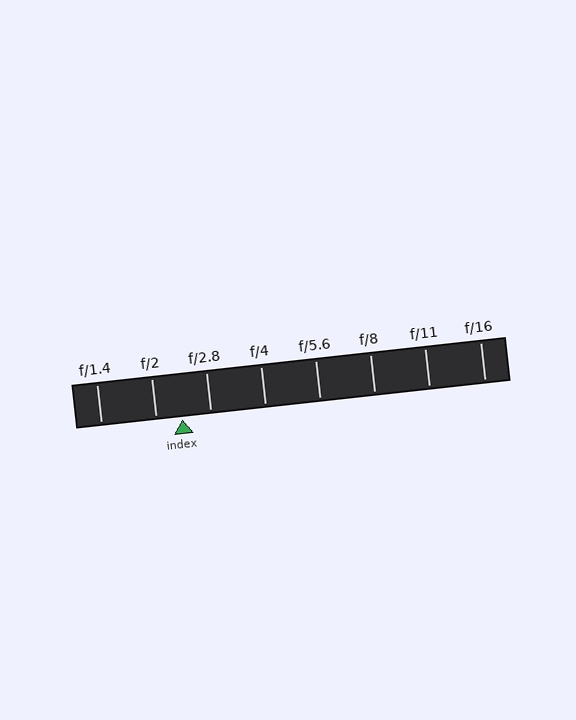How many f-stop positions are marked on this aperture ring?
There are 8 f-stop positions marked.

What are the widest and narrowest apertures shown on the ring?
The widest aperture shown is f/1.4 and the narrowest is f/16.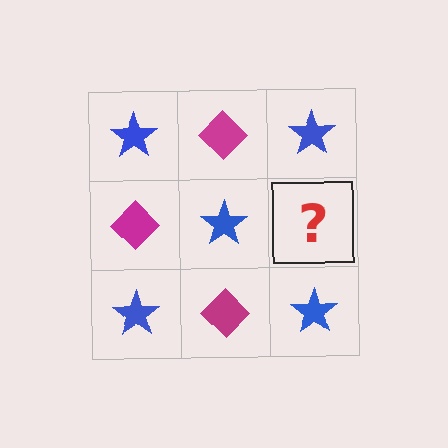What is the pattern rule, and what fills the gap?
The rule is that it alternates blue star and magenta diamond in a checkerboard pattern. The gap should be filled with a magenta diamond.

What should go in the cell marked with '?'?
The missing cell should contain a magenta diamond.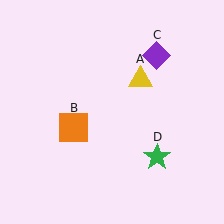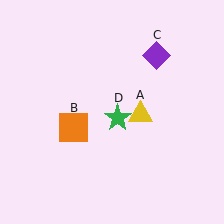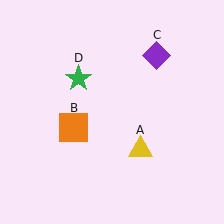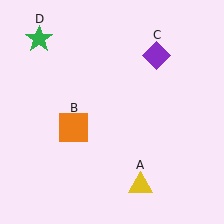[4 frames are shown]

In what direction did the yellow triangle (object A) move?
The yellow triangle (object A) moved down.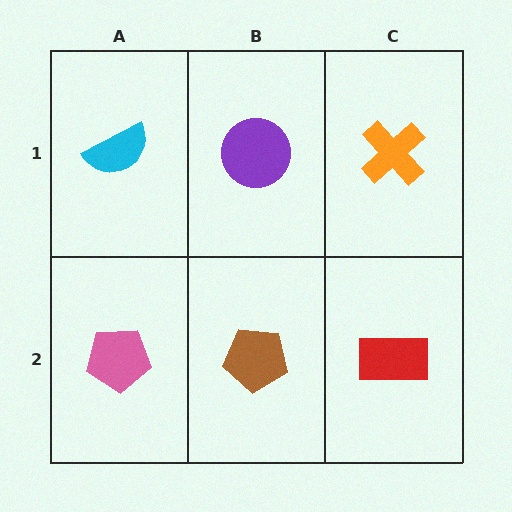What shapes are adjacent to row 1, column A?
A pink pentagon (row 2, column A), a purple circle (row 1, column B).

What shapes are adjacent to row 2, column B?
A purple circle (row 1, column B), a pink pentagon (row 2, column A), a red rectangle (row 2, column C).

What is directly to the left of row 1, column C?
A purple circle.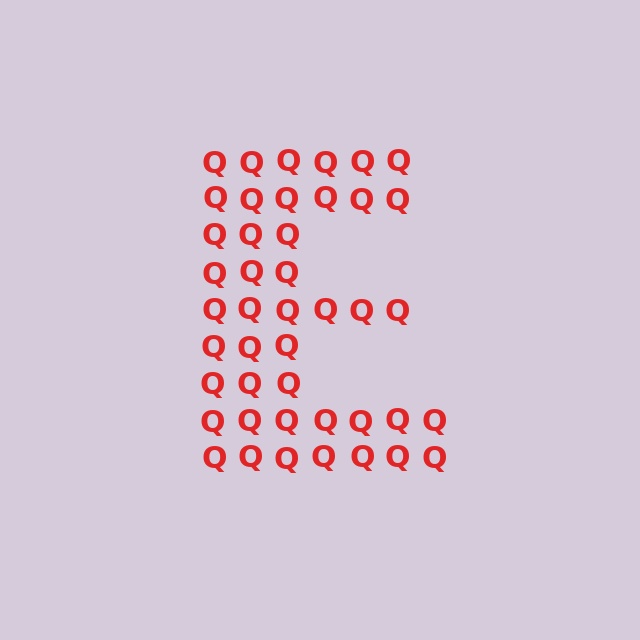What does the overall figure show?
The overall figure shows the letter E.